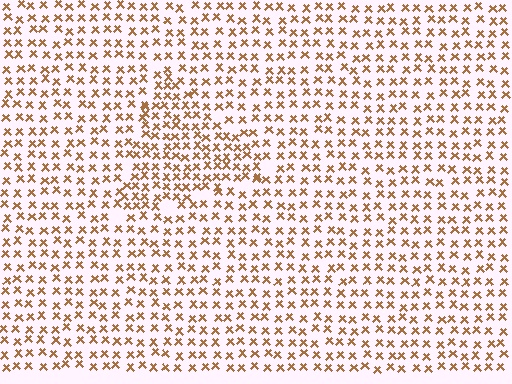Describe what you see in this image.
The image contains small brown elements arranged at two different densities. A triangle-shaped region is visible where the elements are more densely packed than the surrounding area.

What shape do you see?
I see a triangle.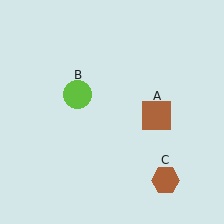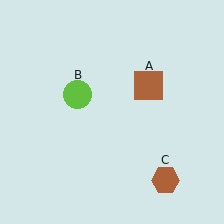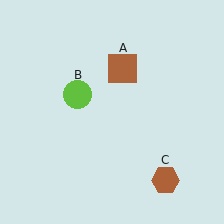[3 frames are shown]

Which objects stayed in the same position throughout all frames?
Lime circle (object B) and brown hexagon (object C) remained stationary.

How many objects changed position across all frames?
1 object changed position: brown square (object A).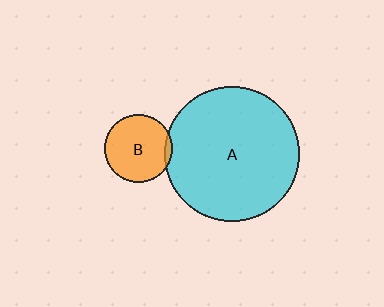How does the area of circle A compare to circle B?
Approximately 3.9 times.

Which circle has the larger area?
Circle A (cyan).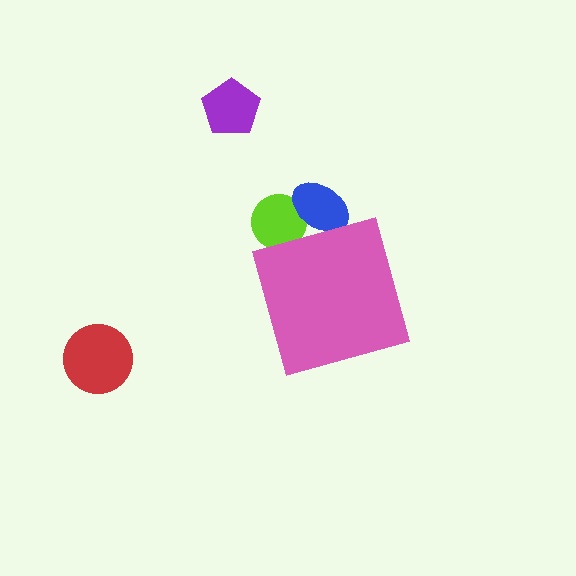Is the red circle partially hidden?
No, the red circle is fully visible.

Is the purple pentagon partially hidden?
No, the purple pentagon is fully visible.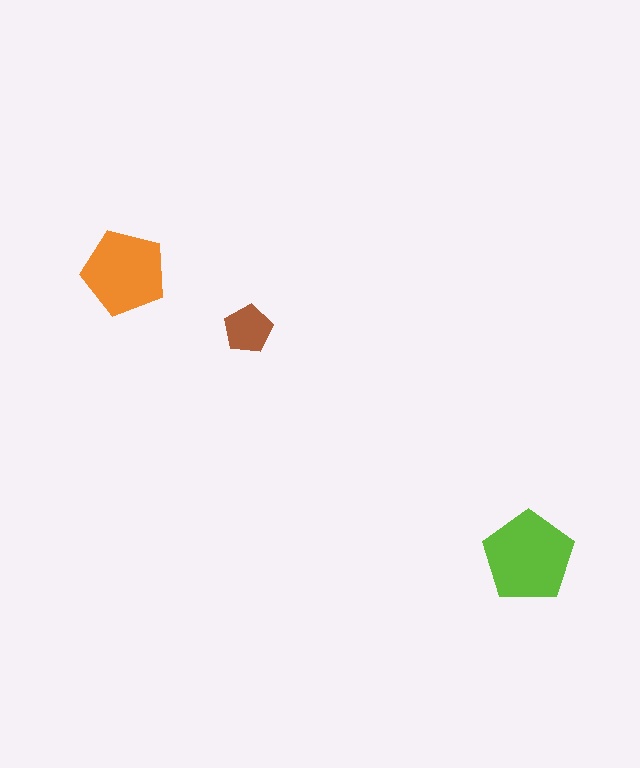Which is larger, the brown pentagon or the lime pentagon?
The lime one.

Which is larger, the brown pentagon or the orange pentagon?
The orange one.